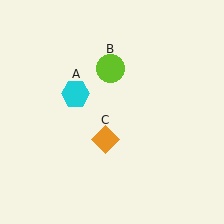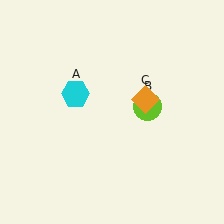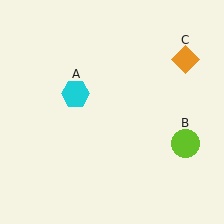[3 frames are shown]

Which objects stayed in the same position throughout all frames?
Cyan hexagon (object A) remained stationary.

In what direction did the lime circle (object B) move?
The lime circle (object B) moved down and to the right.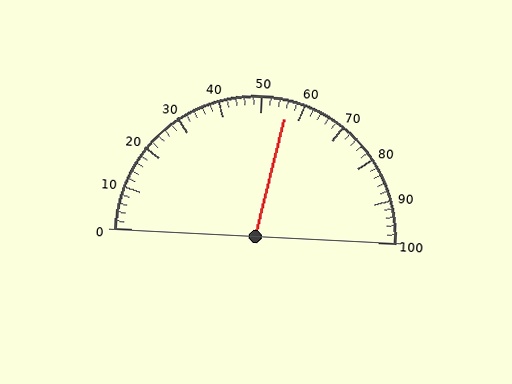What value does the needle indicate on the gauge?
The needle indicates approximately 56.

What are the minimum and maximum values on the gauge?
The gauge ranges from 0 to 100.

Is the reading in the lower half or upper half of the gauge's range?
The reading is in the upper half of the range (0 to 100).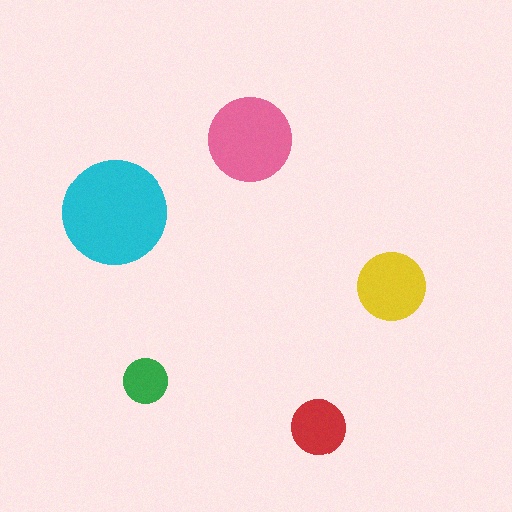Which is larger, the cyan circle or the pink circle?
The cyan one.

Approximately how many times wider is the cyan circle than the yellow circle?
About 1.5 times wider.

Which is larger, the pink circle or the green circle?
The pink one.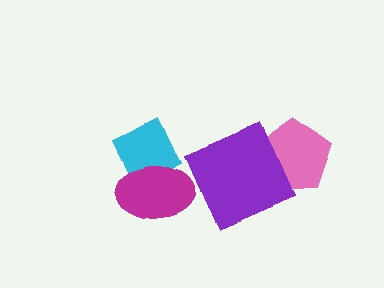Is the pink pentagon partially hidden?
Yes, it is partially covered by another shape.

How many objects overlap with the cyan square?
1 object overlaps with the cyan square.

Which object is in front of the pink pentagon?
The purple square is in front of the pink pentagon.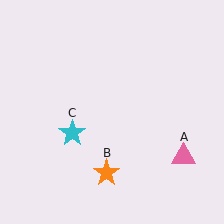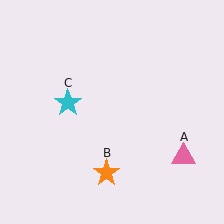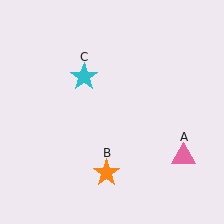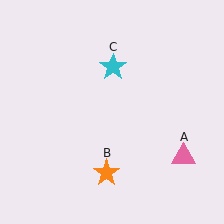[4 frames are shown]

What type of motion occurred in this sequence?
The cyan star (object C) rotated clockwise around the center of the scene.